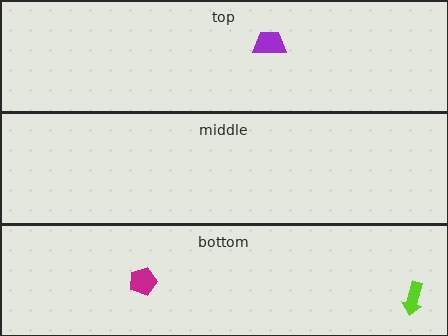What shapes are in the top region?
The purple trapezoid.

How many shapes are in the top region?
1.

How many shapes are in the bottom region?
2.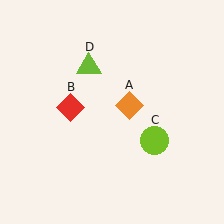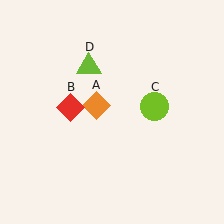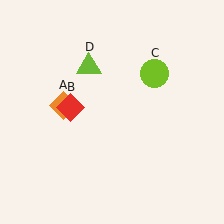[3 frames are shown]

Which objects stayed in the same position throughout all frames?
Red diamond (object B) and lime triangle (object D) remained stationary.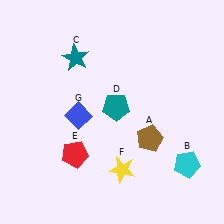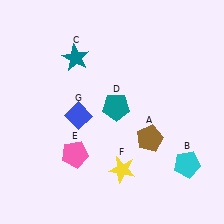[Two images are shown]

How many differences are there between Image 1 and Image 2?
There is 1 difference between the two images.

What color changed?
The pentagon (E) changed from red in Image 1 to pink in Image 2.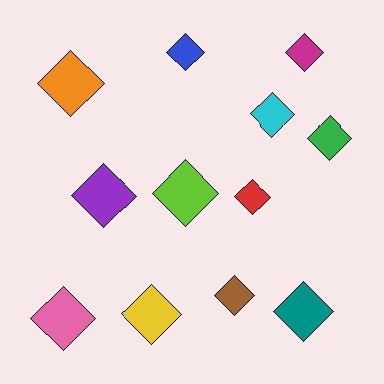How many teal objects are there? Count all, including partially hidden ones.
There is 1 teal object.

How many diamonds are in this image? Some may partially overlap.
There are 12 diamonds.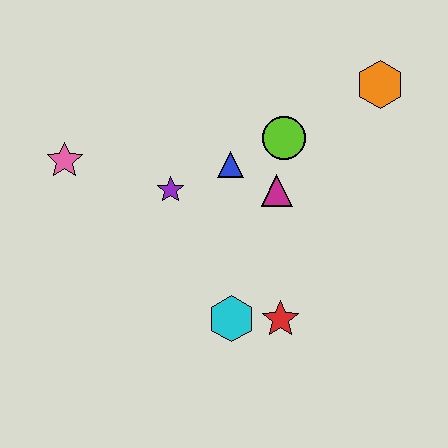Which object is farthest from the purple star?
The orange hexagon is farthest from the purple star.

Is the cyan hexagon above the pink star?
No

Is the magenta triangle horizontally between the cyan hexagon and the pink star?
No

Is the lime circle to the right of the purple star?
Yes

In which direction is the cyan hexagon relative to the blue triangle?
The cyan hexagon is below the blue triangle.